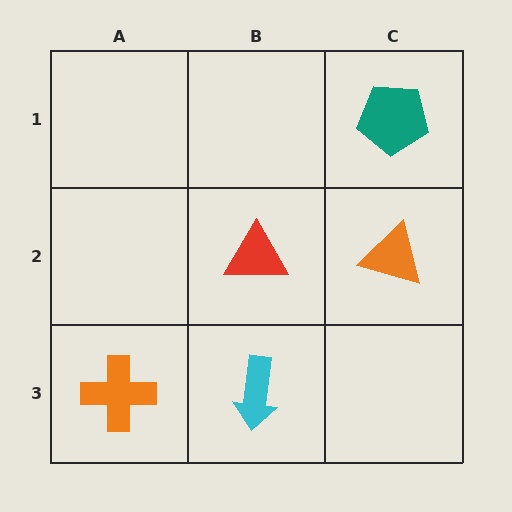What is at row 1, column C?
A teal pentagon.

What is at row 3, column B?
A cyan arrow.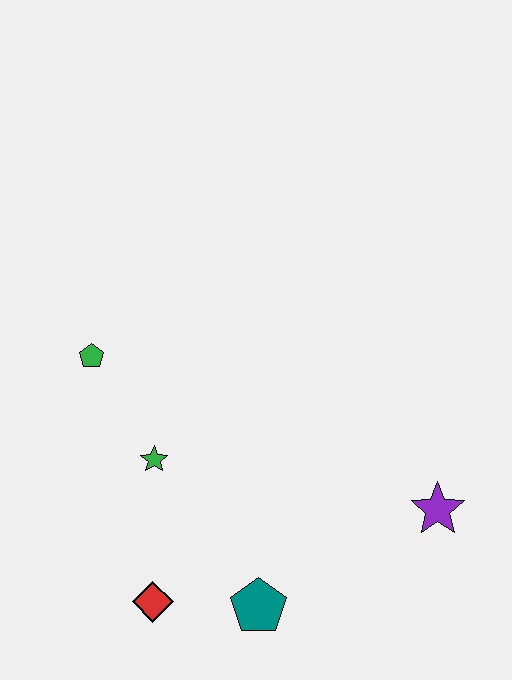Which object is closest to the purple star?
The teal pentagon is closest to the purple star.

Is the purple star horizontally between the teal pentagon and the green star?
No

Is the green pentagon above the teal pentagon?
Yes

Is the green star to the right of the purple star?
No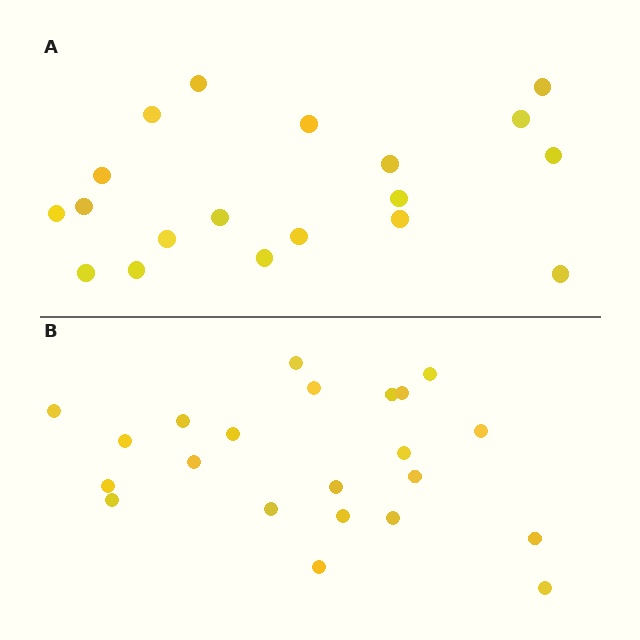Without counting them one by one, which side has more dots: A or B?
Region B (the bottom region) has more dots.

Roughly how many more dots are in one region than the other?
Region B has just a few more — roughly 2 or 3 more dots than region A.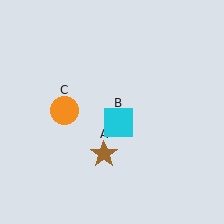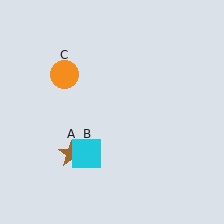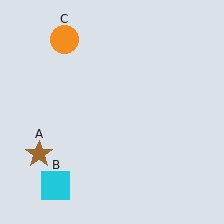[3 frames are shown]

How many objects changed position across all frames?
3 objects changed position: brown star (object A), cyan square (object B), orange circle (object C).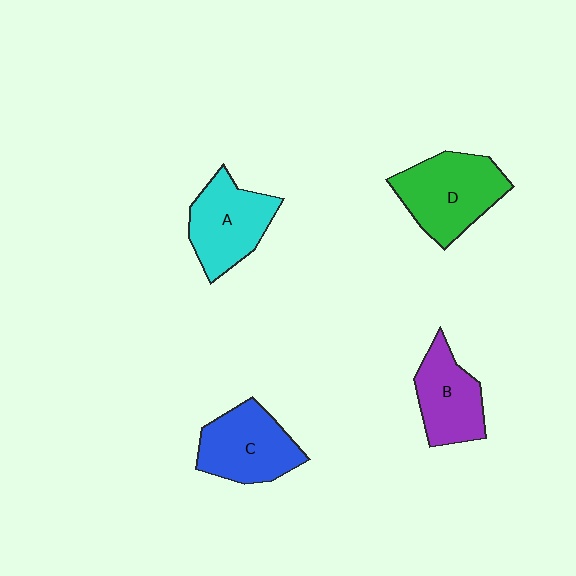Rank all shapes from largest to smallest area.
From largest to smallest: D (green), C (blue), A (cyan), B (purple).